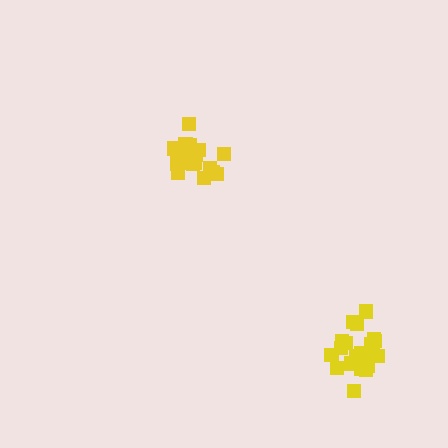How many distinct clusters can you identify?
There are 2 distinct clusters.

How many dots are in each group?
Group 1: 20 dots, Group 2: 20 dots (40 total).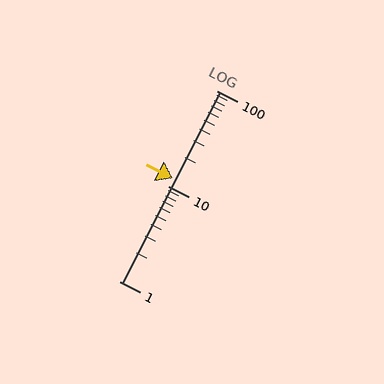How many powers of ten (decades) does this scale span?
The scale spans 2 decades, from 1 to 100.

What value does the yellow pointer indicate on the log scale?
The pointer indicates approximately 12.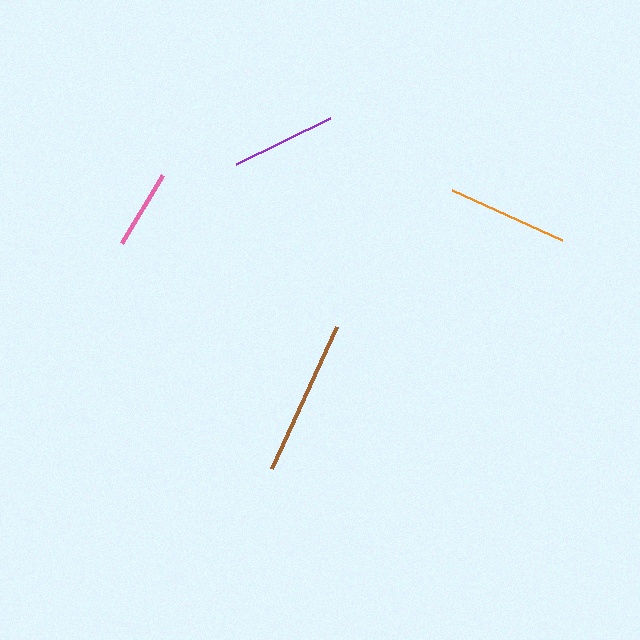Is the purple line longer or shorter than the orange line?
The orange line is longer than the purple line.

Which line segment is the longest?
The brown line is the longest at approximately 156 pixels.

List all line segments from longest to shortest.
From longest to shortest: brown, orange, purple, pink.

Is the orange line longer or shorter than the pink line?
The orange line is longer than the pink line.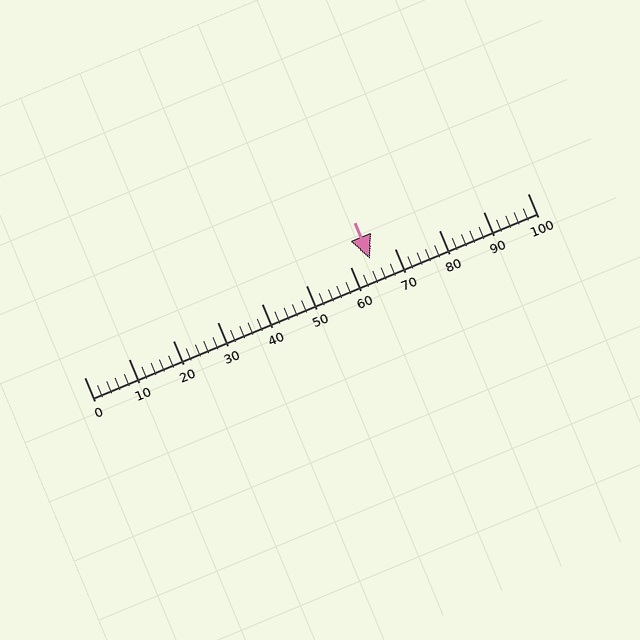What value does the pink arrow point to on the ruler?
The pink arrow points to approximately 64.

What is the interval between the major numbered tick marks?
The major tick marks are spaced 10 units apart.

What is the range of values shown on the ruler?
The ruler shows values from 0 to 100.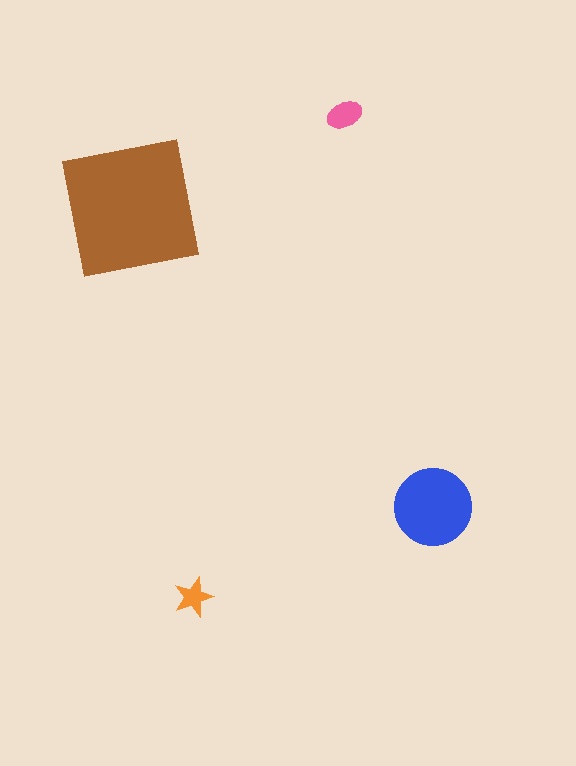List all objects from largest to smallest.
The brown square, the blue circle, the pink ellipse, the orange star.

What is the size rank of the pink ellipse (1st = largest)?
3rd.